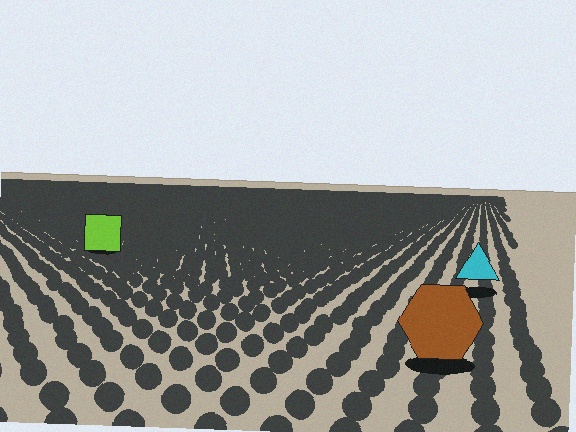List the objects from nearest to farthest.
From nearest to farthest: the brown hexagon, the cyan triangle, the lime square.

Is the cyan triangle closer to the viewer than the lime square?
Yes. The cyan triangle is closer — you can tell from the texture gradient: the ground texture is coarser near it.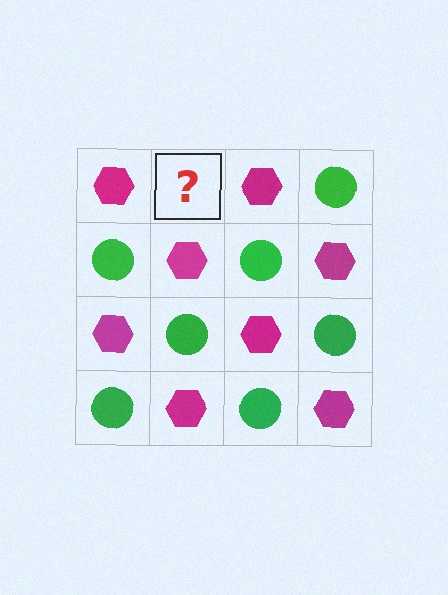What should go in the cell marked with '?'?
The missing cell should contain a green circle.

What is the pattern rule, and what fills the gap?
The rule is that it alternates magenta hexagon and green circle in a checkerboard pattern. The gap should be filled with a green circle.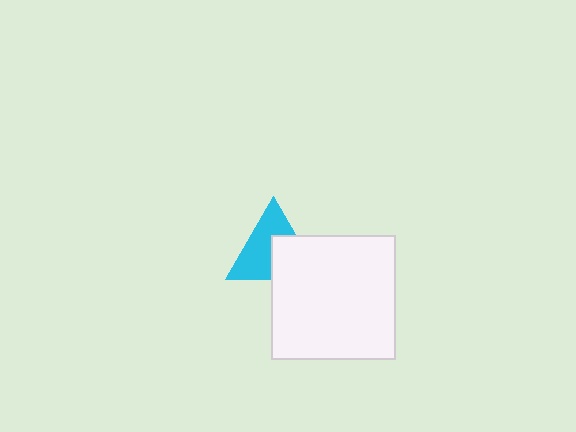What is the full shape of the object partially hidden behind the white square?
The partially hidden object is a cyan triangle.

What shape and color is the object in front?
The object in front is a white square.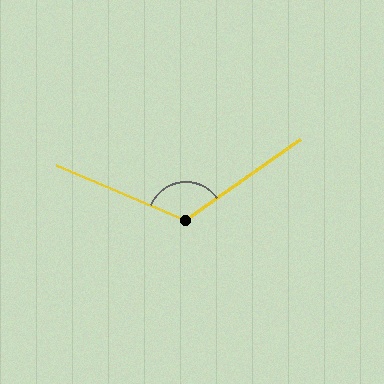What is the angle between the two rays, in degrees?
Approximately 122 degrees.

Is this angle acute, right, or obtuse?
It is obtuse.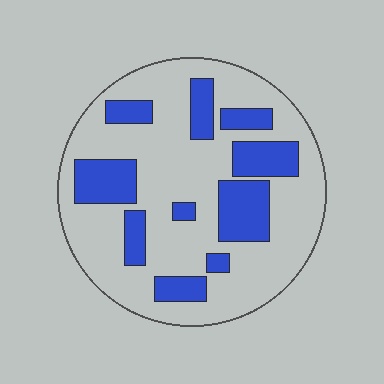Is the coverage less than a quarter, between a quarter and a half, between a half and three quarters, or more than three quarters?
Between a quarter and a half.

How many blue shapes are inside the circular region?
10.